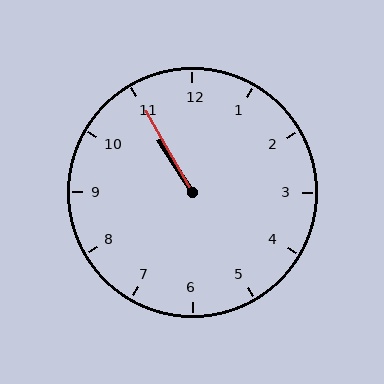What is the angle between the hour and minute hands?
Approximately 2 degrees.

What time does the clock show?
10:55.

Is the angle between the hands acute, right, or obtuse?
It is acute.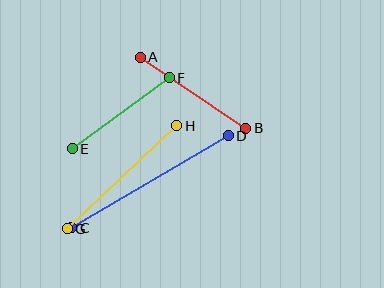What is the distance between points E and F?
The distance is approximately 121 pixels.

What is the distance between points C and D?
The distance is approximately 181 pixels.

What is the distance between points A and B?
The distance is approximately 127 pixels.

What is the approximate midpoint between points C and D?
The midpoint is at approximately (150, 182) pixels.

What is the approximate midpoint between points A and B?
The midpoint is at approximately (193, 93) pixels.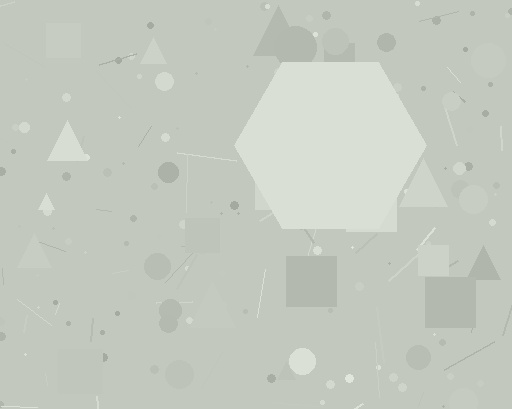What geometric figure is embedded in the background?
A hexagon is embedded in the background.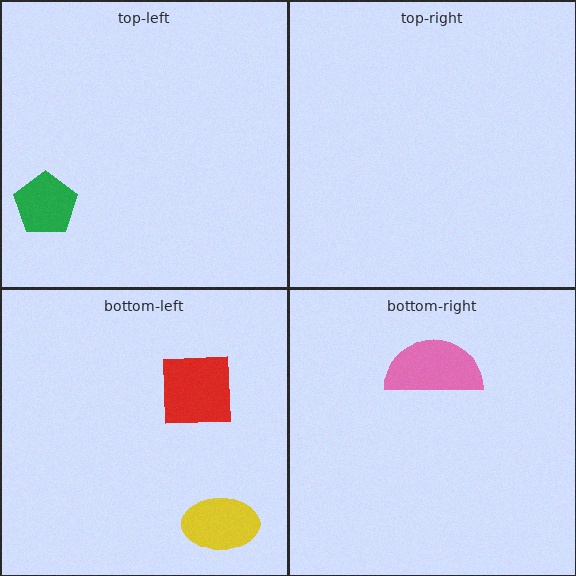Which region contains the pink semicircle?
The bottom-right region.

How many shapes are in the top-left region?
1.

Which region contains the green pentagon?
The top-left region.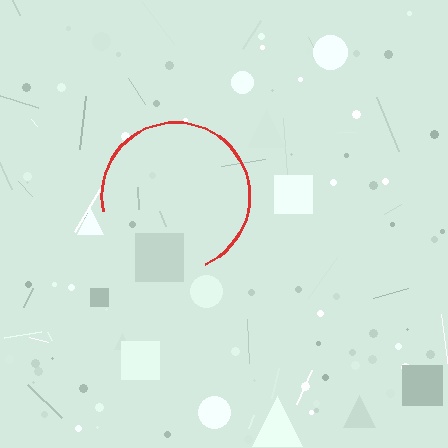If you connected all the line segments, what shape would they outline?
They would outline a circle.